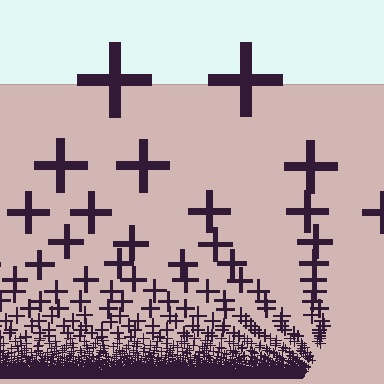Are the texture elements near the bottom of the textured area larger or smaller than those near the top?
Smaller. The gradient is inverted — elements near the bottom are smaller and denser.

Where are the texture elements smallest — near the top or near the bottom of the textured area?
Near the bottom.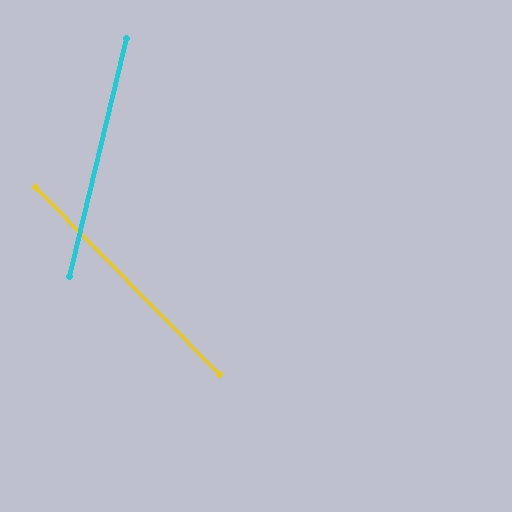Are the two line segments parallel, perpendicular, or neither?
Neither parallel nor perpendicular — they differ by about 58°.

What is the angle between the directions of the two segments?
Approximately 58 degrees.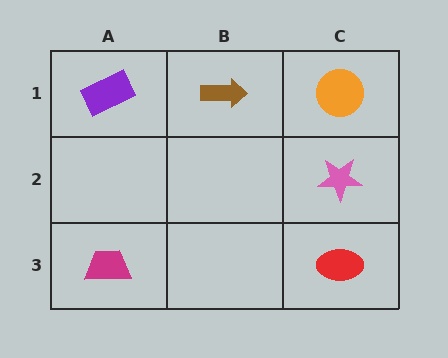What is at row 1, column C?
An orange circle.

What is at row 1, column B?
A brown arrow.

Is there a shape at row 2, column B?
No, that cell is empty.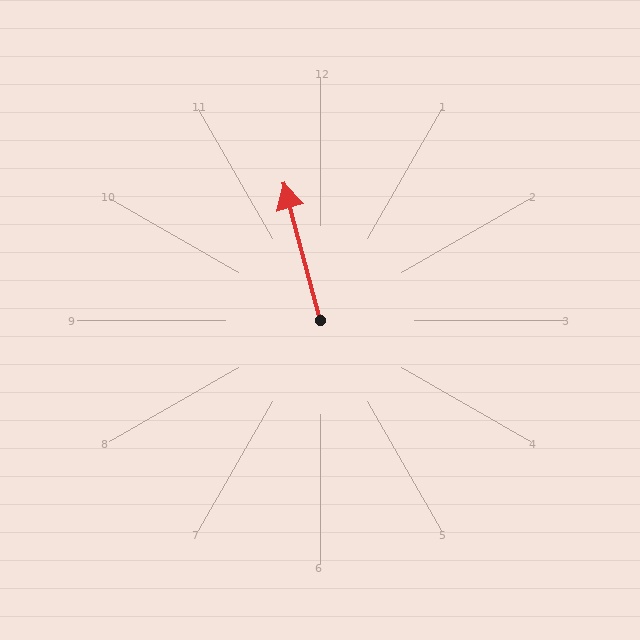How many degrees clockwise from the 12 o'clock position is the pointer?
Approximately 345 degrees.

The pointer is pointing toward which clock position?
Roughly 12 o'clock.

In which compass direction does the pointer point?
North.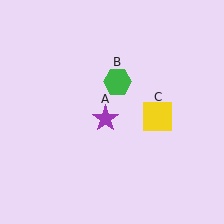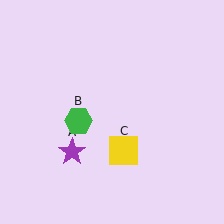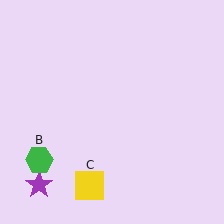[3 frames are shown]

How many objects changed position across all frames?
3 objects changed position: purple star (object A), green hexagon (object B), yellow square (object C).